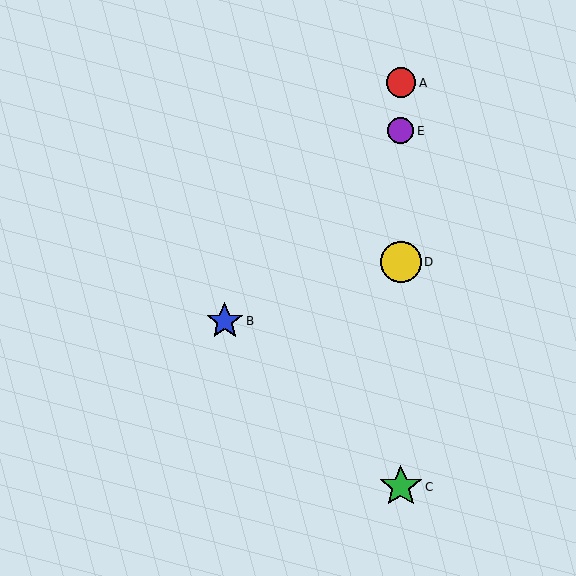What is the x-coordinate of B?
Object B is at x≈225.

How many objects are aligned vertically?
4 objects (A, C, D, E) are aligned vertically.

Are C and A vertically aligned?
Yes, both are at x≈401.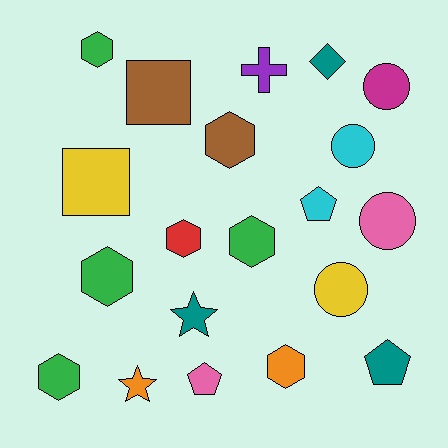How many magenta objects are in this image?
There is 1 magenta object.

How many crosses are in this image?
There is 1 cross.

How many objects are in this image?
There are 20 objects.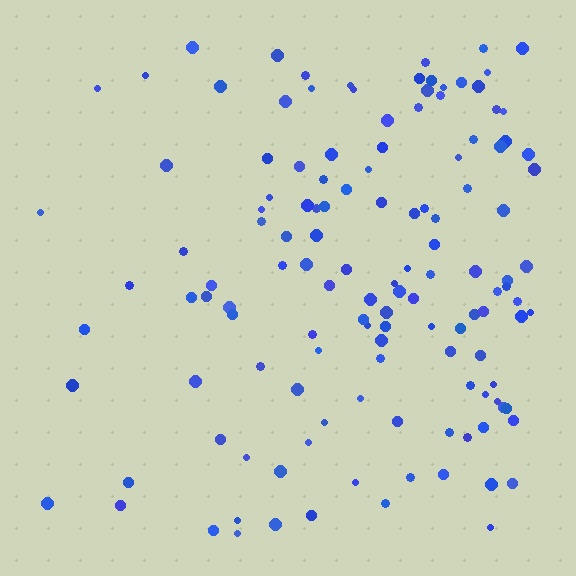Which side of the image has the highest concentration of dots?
The right.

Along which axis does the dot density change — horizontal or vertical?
Horizontal.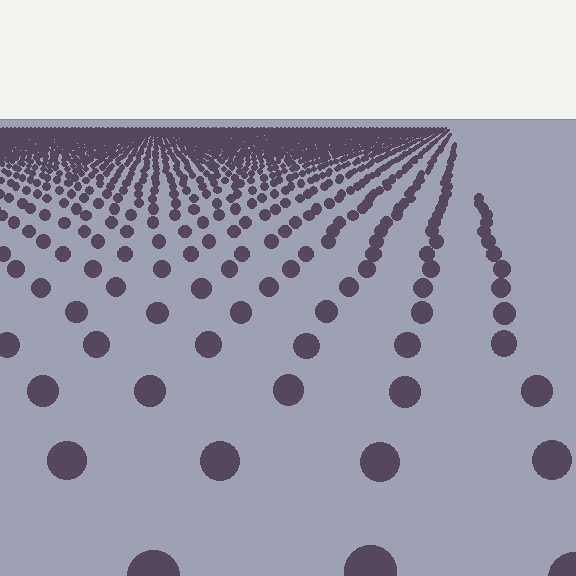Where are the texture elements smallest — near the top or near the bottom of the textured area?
Near the top.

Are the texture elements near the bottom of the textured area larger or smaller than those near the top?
Larger. Near the bottom, elements are closer to the viewer and appear at a bigger on-screen size.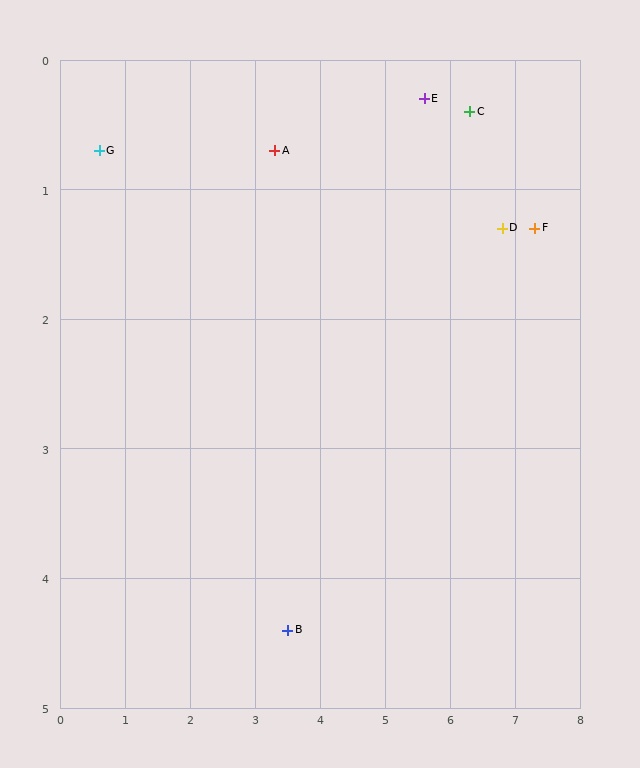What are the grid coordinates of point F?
Point F is at approximately (7.3, 1.3).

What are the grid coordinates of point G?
Point G is at approximately (0.6, 0.7).